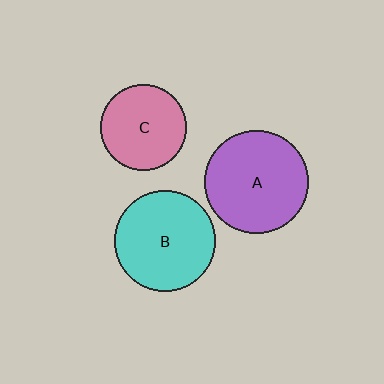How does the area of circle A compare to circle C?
Approximately 1.4 times.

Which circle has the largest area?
Circle A (purple).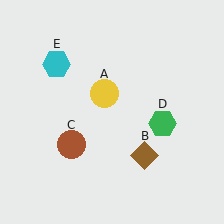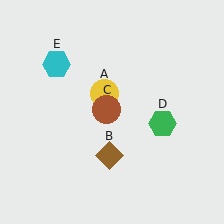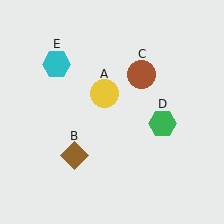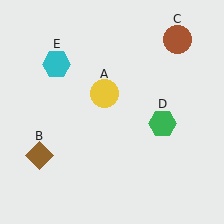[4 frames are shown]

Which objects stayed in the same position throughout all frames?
Yellow circle (object A) and green hexagon (object D) and cyan hexagon (object E) remained stationary.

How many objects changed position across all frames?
2 objects changed position: brown diamond (object B), brown circle (object C).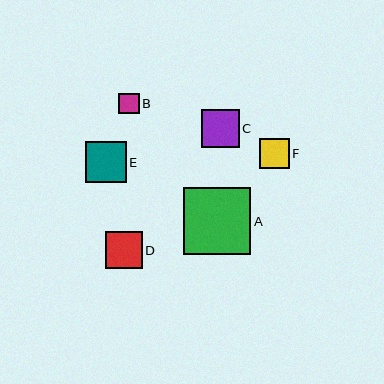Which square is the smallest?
Square B is the smallest with a size of approximately 20 pixels.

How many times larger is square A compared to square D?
Square A is approximately 1.8 times the size of square D.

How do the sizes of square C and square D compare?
Square C and square D are approximately the same size.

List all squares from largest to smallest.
From largest to smallest: A, E, C, D, F, B.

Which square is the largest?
Square A is the largest with a size of approximately 67 pixels.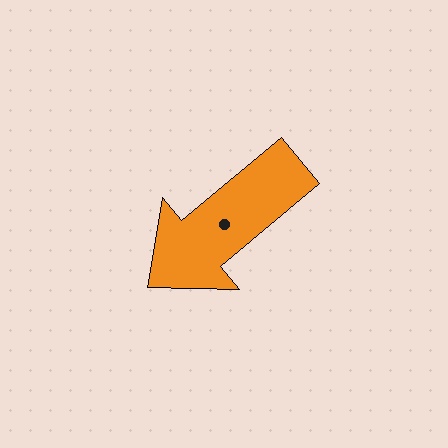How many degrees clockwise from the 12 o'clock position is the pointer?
Approximately 230 degrees.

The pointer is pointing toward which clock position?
Roughly 8 o'clock.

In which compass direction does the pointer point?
Southwest.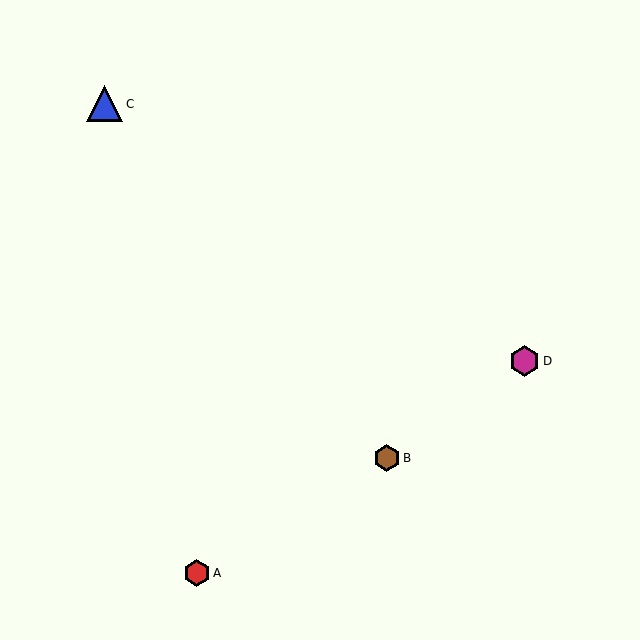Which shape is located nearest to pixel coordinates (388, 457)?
The brown hexagon (labeled B) at (387, 458) is nearest to that location.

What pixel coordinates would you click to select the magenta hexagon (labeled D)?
Click at (525, 361) to select the magenta hexagon D.